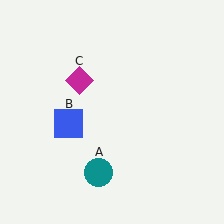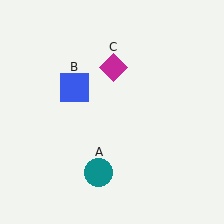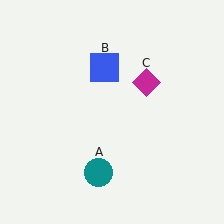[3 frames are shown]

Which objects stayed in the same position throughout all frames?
Teal circle (object A) remained stationary.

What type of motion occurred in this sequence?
The blue square (object B), magenta diamond (object C) rotated clockwise around the center of the scene.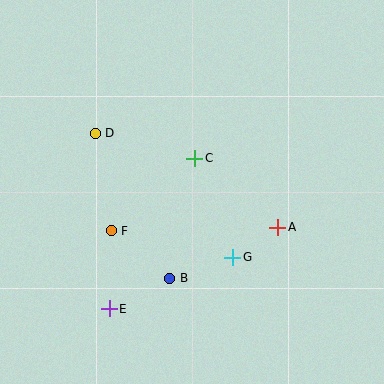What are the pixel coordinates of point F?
Point F is at (111, 231).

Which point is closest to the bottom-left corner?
Point E is closest to the bottom-left corner.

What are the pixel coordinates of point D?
Point D is at (95, 133).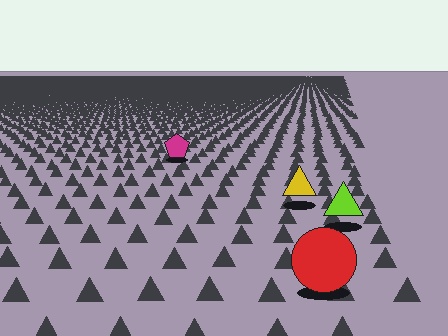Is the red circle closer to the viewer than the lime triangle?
Yes. The red circle is closer — you can tell from the texture gradient: the ground texture is coarser near it.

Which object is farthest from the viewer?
The magenta pentagon is farthest from the viewer. It appears smaller and the ground texture around it is denser.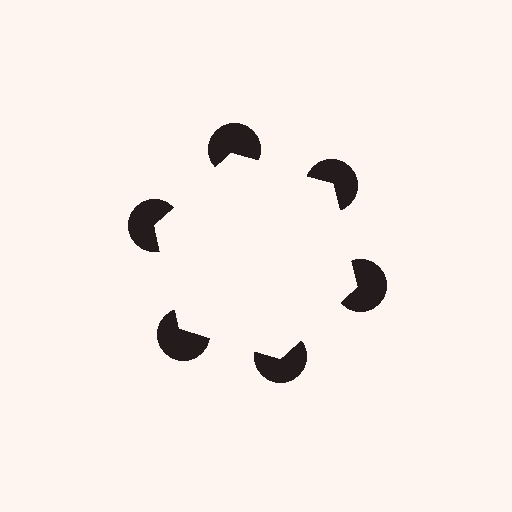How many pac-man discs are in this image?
There are 6 — one at each vertex of the illusory hexagon.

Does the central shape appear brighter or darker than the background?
It typically appears slightly brighter than the background, even though no actual brightness change is drawn.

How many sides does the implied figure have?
6 sides.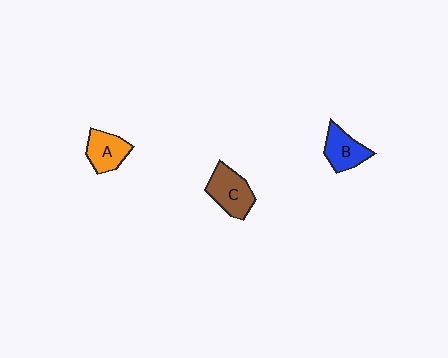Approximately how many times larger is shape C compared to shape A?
Approximately 1.2 times.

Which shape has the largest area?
Shape C (brown).